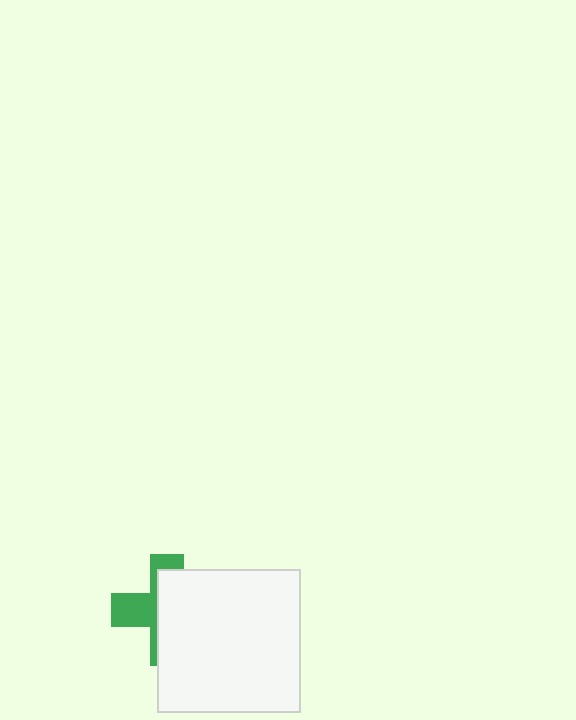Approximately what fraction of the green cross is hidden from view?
Roughly 60% of the green cross is hidden behind the white square.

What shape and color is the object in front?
The object in front is a white square.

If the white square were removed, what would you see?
You would see the complete green cross.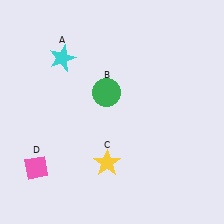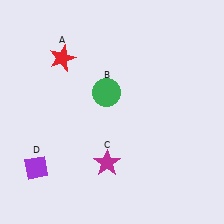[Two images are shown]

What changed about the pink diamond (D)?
In Image 1, D is pink. In Image 2, it changed to purple.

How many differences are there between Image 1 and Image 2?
There are 3 differences between the two images.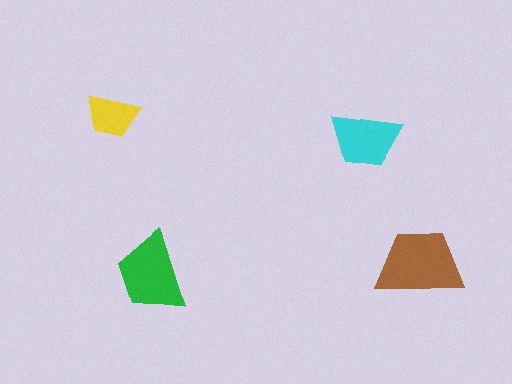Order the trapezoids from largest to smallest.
the brown one, the green one, the cyan one, the yellow one.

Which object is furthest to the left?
The yellow trapezoid is leftmost.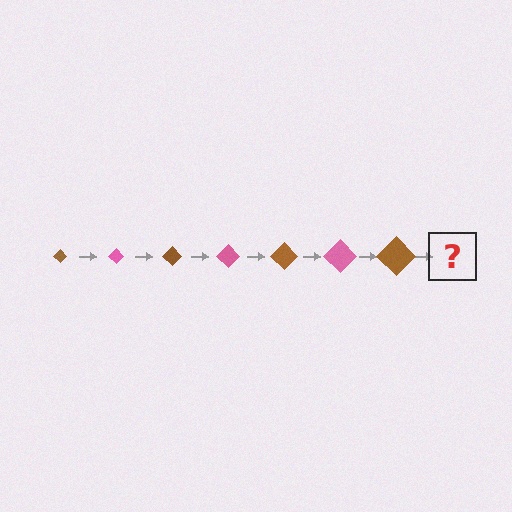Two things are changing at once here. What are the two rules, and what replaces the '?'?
The two rules are that the diamond grows larger each step and the color cycles through brown and pink. The '?' should be a pink diamond, larger than the previous one.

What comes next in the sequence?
The next element should be a pink diamond, larger than the previous one.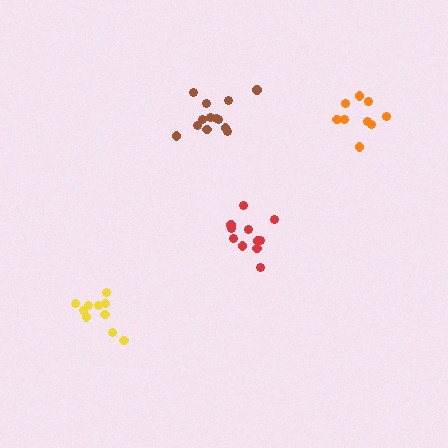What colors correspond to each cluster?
The clusters are colored: orange, yellow, red, brown.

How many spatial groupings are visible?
There are 4 spatial groupings.